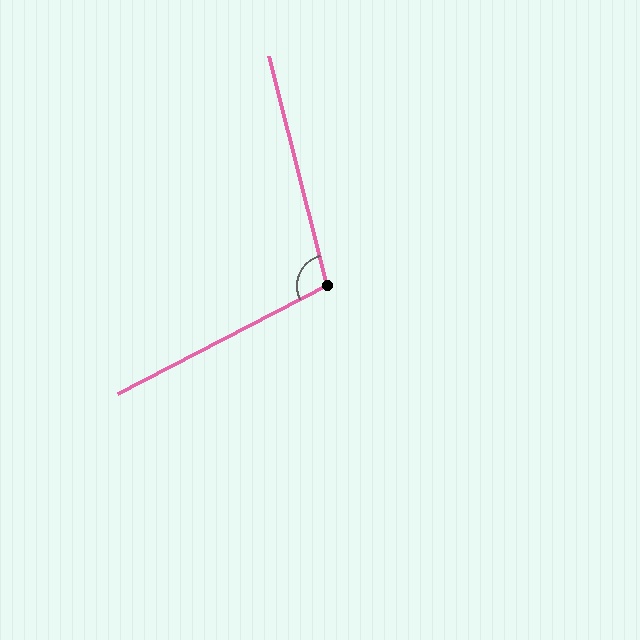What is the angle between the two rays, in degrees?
Approximately 103 degrees.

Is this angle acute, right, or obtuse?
It is obtuse.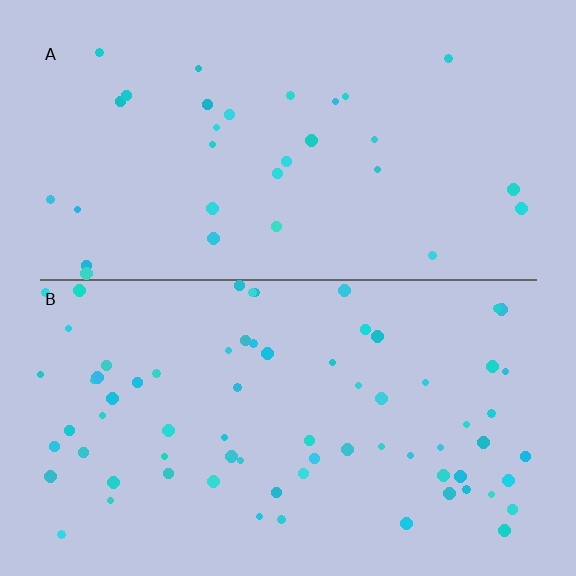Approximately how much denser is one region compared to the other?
Approximately 2.3× — region B over region A.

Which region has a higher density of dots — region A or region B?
B (the bottom).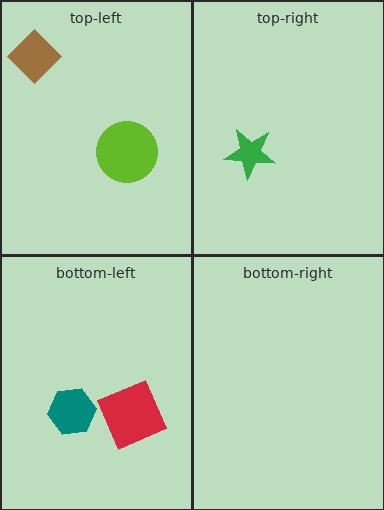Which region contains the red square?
The bottom-left region.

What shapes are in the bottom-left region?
The teal hexagon, the red square.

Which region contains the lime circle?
The top-left region.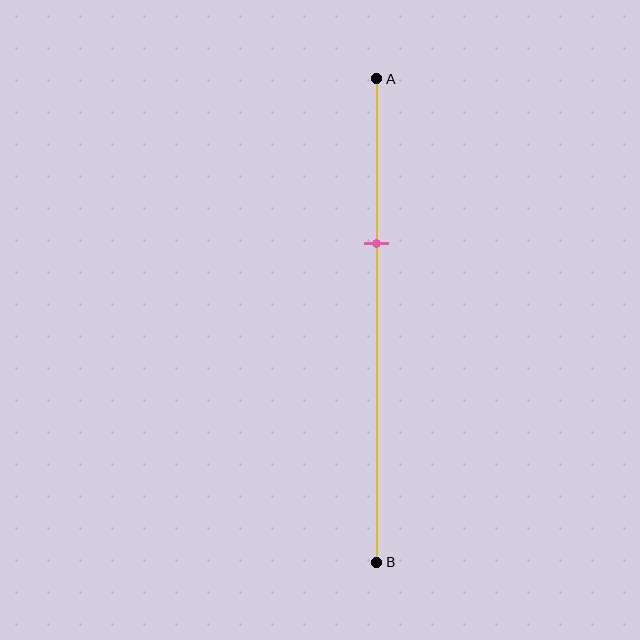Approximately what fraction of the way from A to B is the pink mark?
The pink mark is approximately 35% of the way from A to B.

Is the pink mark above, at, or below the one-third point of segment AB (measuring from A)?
The pink mark is approximately at the one-third point of segment AB.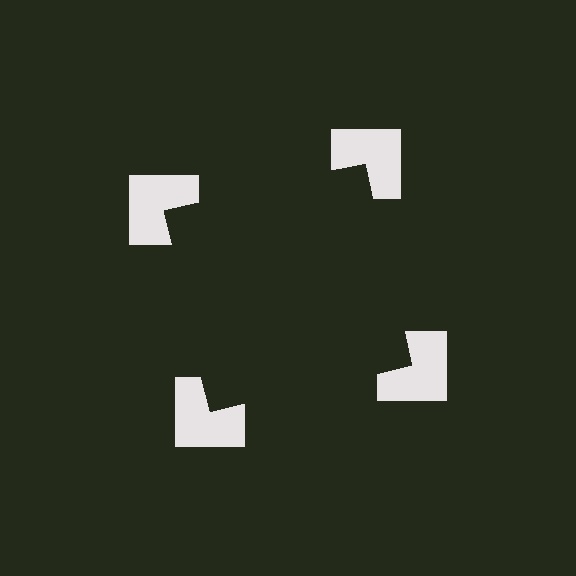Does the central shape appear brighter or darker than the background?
It typically appears slightly darker than the background, even though no actual brightness change is drawn.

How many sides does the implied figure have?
4 sides.